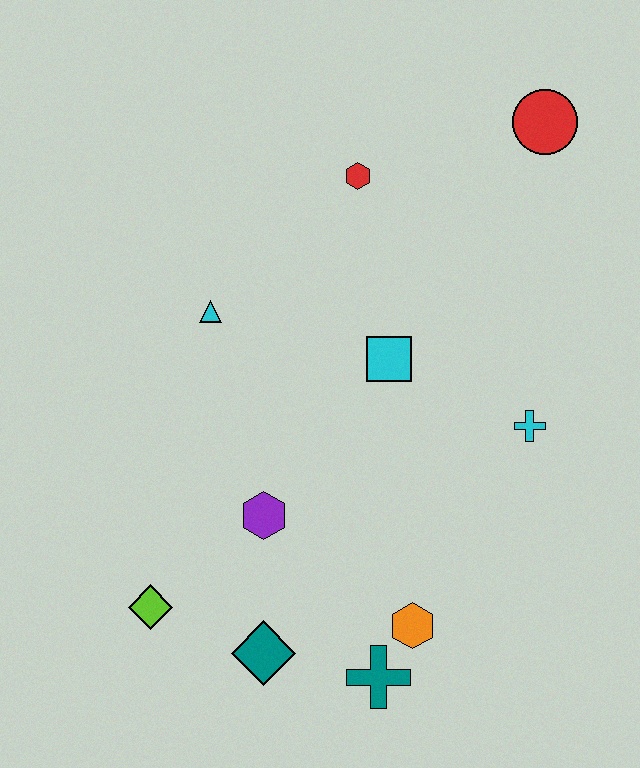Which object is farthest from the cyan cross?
The lime diamond is farthest from the cyan cross.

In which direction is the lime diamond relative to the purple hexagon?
The lime diamond is to the left of the purple hexagon.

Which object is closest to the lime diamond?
The teal diamond is closest to the lime diamond.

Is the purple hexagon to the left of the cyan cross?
Yes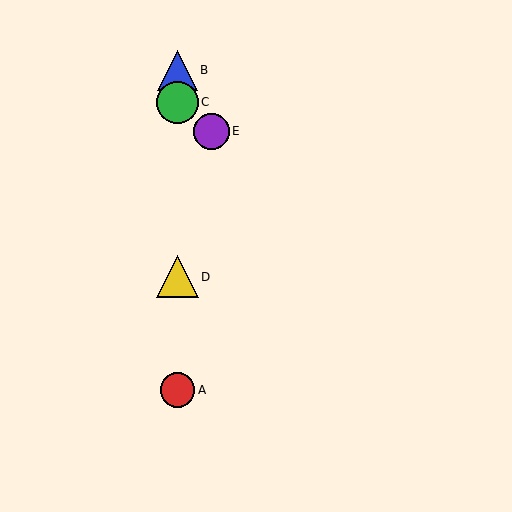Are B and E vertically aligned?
No, B is at x≈178 and E is at x≈212.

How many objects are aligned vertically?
4 objects (A, B, C, D) are aligned vertically.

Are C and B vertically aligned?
Yes, both are at x≈178.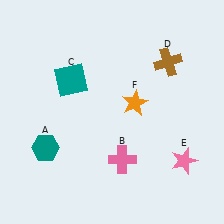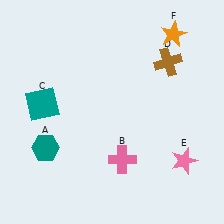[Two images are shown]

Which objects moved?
The objects that moved are: the teal square (C), the orange star (F).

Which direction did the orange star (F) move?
The orange star (F) moved up.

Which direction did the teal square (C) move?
The teal square (C) moved left.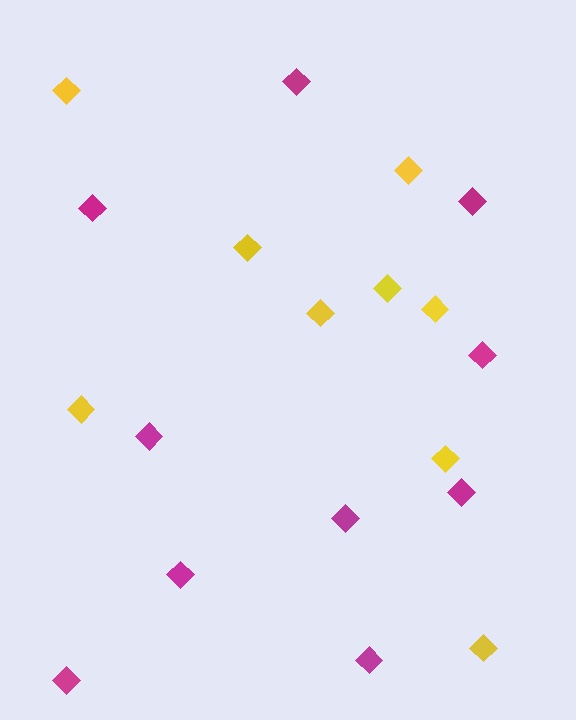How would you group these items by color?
There are 2 groups: one group of yellow diamonds (9) and one group of magenta diamonds (10).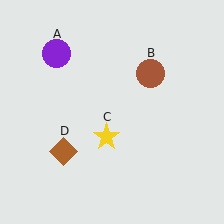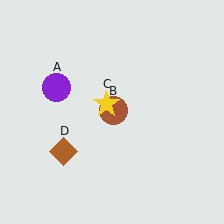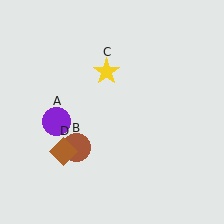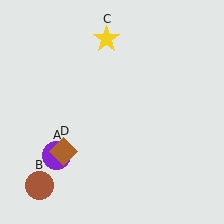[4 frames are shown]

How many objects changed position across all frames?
3 objects changed position: purple circle (object A), brown circle (object B), yellow star (object C).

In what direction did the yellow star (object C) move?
The yellow star (object C) moved up.